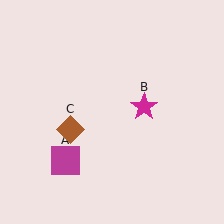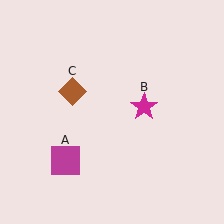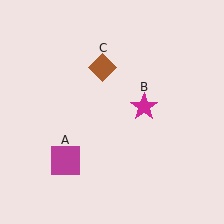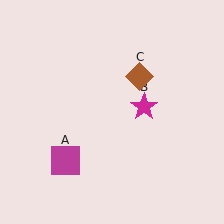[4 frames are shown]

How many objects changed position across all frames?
1 object changed position: brown diamond (object C).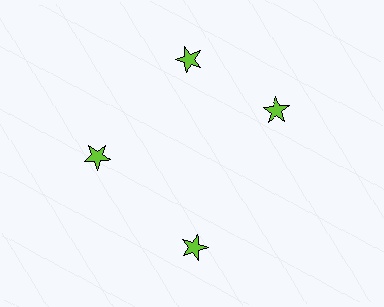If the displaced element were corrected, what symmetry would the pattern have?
It would have 4-fold rotational symmetry — the pattern would map onto itself every 90 degrees.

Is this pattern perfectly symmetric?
No. The 4 lime stars are arranged in a ring, but one element near the 3 o'clock position is rotated out of alignment along the ring, breaking the 4-fold rotational symmetry.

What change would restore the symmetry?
The symmetry would be restored by rotating it back into even spacing with its neighbors so that all 4 stars sit at equal angles and equal distance from the center.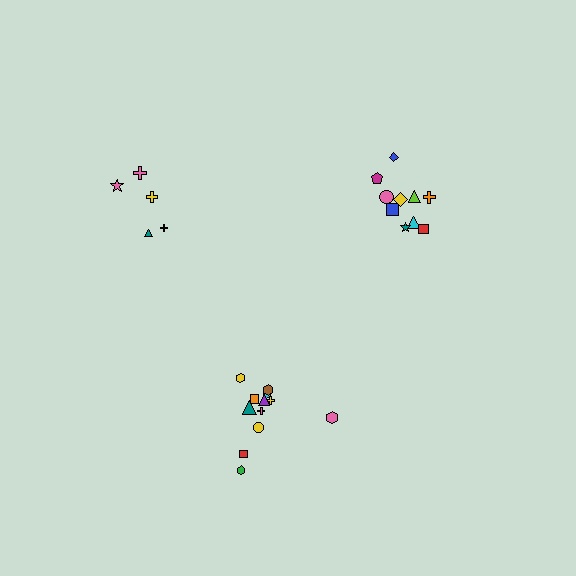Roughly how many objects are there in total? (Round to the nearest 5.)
Roughly 25 objects in total.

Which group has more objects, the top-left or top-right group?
The top-right group.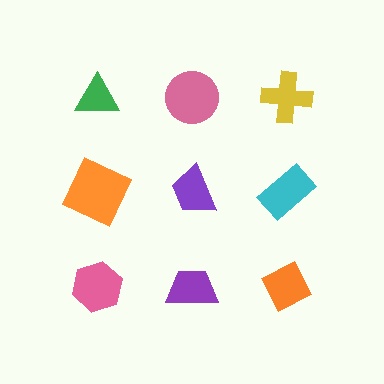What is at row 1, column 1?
A green triangle.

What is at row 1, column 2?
A pink circle.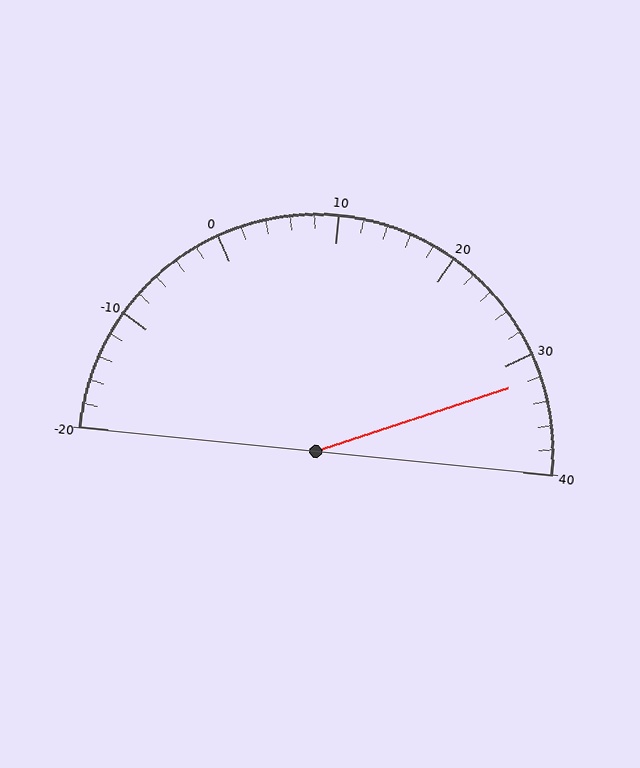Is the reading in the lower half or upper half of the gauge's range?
The reading is in the upper half of the range (-20 to 40).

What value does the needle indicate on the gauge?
The needle indicates approximately 32.